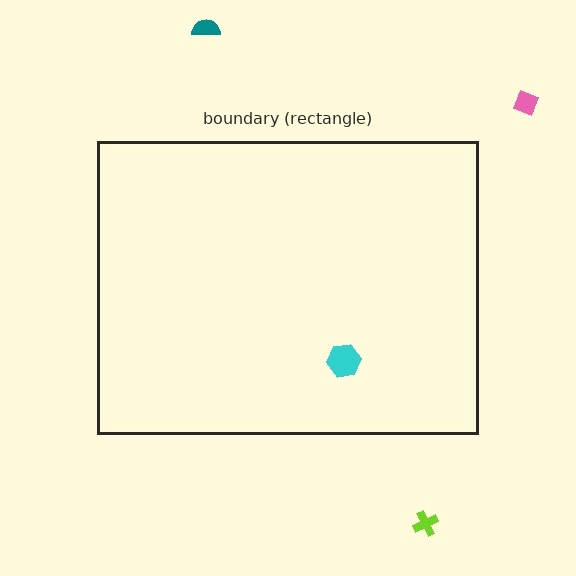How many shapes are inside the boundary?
1 inside, 3 outside.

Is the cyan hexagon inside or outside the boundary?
Inside.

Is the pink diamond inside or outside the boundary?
Outside.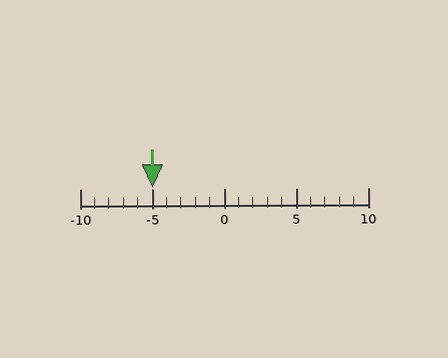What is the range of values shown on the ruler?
The ruler shows values from -10 to 10.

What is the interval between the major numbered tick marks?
The major tick marks are spaced 5 units apart.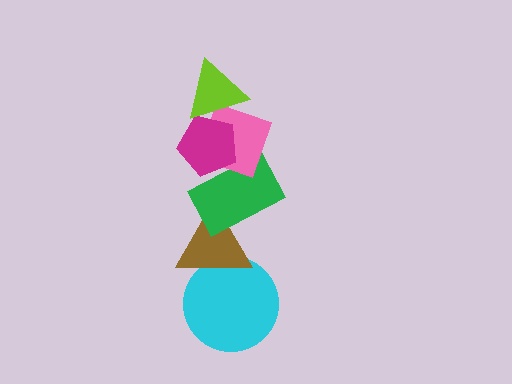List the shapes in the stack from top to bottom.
From top to bottom: the lime triangle, the magenta pentagon, the pink diamond, the green rectangle, the brown triangle, the cyan circle.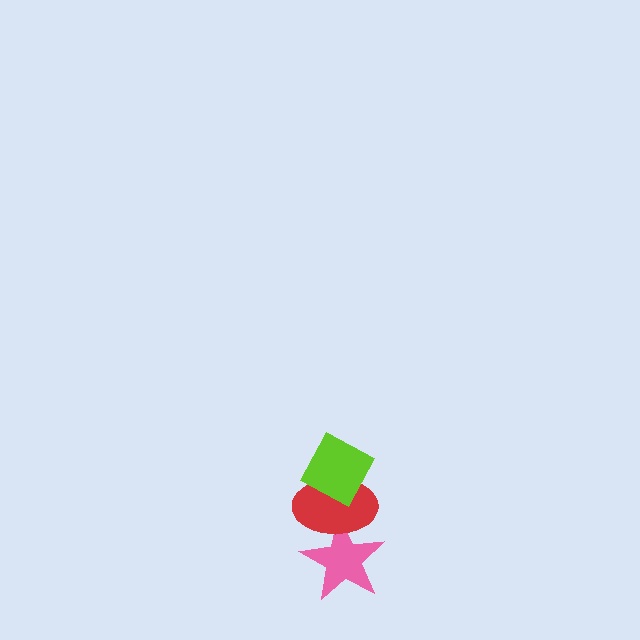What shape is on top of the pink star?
The red ellipse is on top of the pink star.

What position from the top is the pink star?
The pink star is 3rd from the top.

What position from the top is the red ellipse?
The red ellipse is 2nd from the top.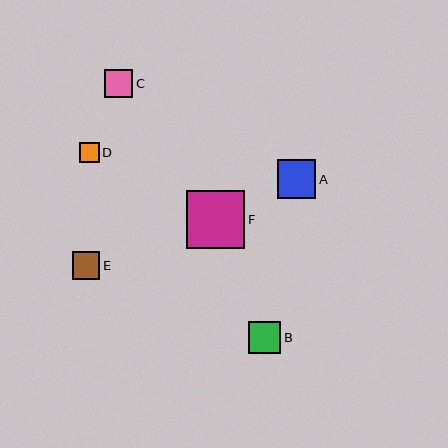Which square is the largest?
Square F is the largest with a size of approximately 58 pixels.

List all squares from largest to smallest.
From largest to smallest: F, A, B, C, E, D.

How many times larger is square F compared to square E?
Square F is approximately 2.1 times the size of square E.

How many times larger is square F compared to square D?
Square F is approximately 2.9 times the size of square D.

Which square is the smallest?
Square D is the smallest with a size of approximately 20 pixels.